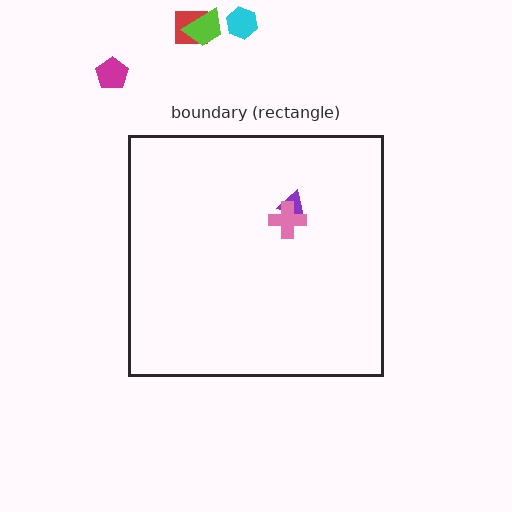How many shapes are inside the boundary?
2 inside, 4 outside.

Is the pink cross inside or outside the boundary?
Inside.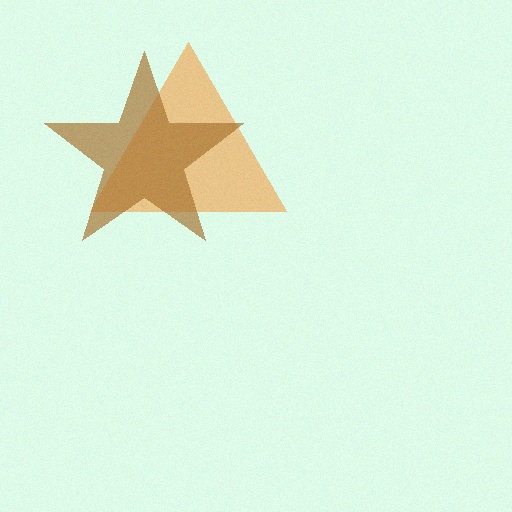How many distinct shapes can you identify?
There are 2 distinct shapes: an orange triangle, a brown star.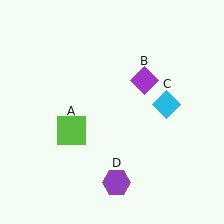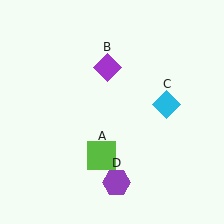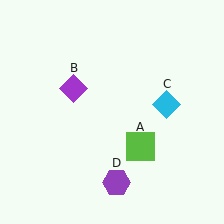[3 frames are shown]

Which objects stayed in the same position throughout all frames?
Cyan diamond (object C) and purple hexagon (object D) remained stationary.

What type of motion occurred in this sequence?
The lime square (object A), purple diamond (object B) rotated counterclockwise around the center of the scene.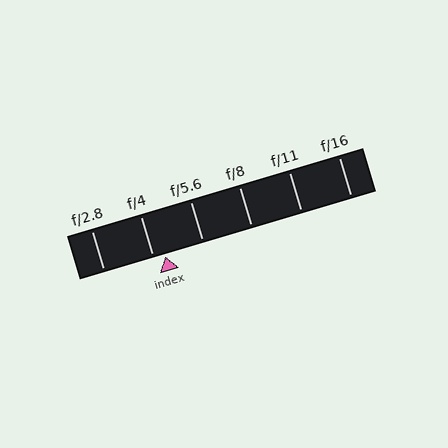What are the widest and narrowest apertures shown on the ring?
The widest aperture shown is f/2.8 and the narrowest is f/16.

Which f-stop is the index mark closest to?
The index mark is closest to f/4.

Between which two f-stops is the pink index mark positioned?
The index mark is between f/4 and f/5.6.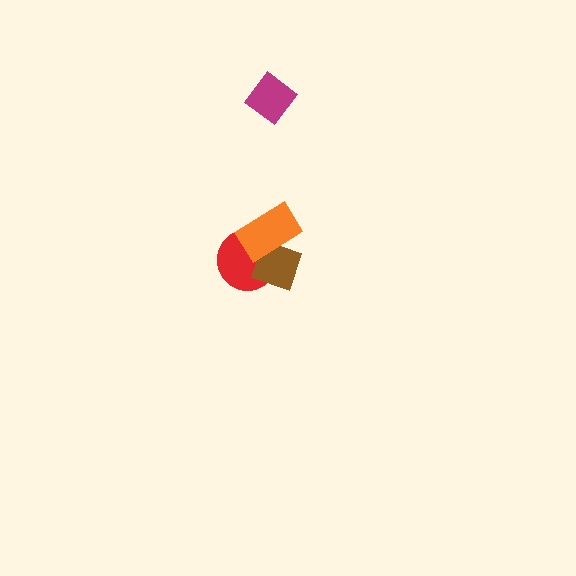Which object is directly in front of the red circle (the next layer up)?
The brown diamond is directly in front of the red circle.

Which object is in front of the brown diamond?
The orange rectangle is in front of the brown diamond.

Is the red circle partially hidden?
Yes, it is partially covered by another shape.